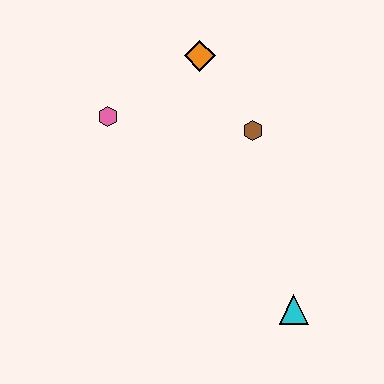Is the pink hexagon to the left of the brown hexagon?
Yes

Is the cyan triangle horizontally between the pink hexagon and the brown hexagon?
No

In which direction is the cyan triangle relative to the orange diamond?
The cyan triangle is below the orange diamond.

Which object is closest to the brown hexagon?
The orange diamond is closest to the brown hexagon.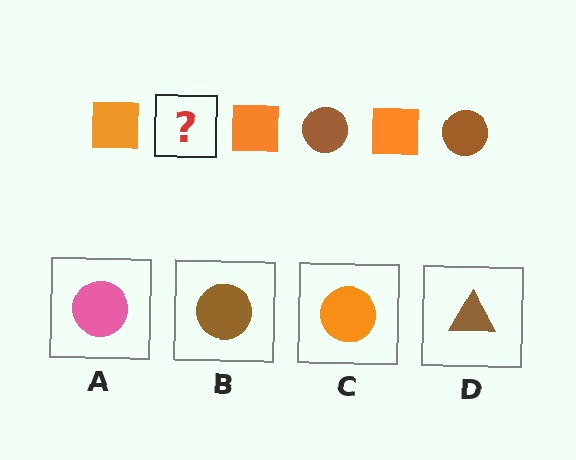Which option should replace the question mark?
Option B.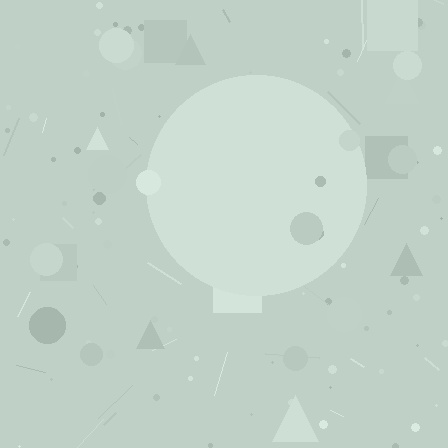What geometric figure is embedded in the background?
A circle is embedded in the background.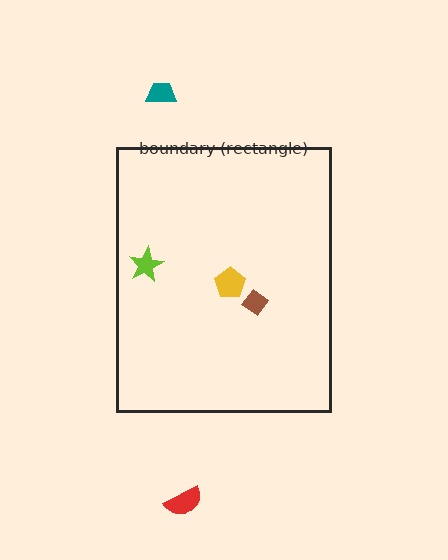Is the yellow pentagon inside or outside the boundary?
Inside.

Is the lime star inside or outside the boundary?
Inside.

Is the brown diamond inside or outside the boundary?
Inside.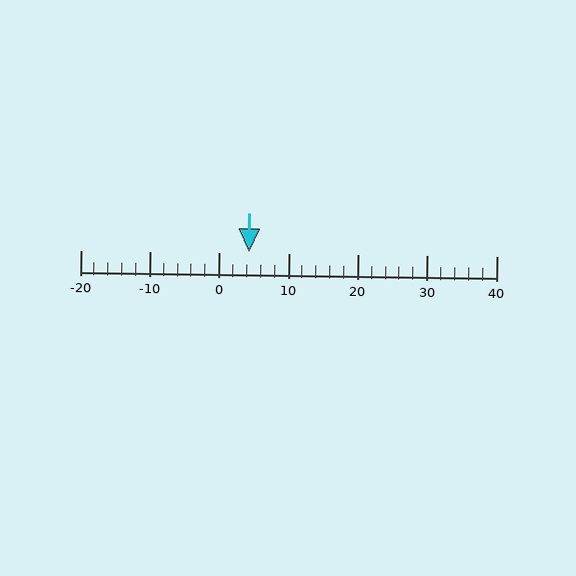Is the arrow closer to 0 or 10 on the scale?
The arrow is closer to 0.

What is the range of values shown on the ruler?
The ruler shows values from -20 to 40.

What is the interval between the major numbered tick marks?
The major tick marks are spaced 10 units apart.